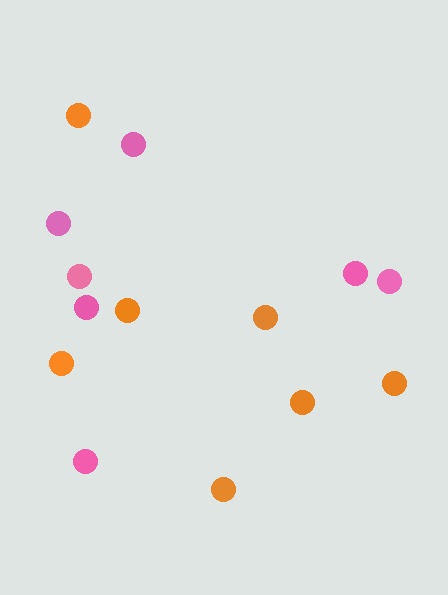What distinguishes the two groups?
There are 2 groups: one group of pink circles (7) and one group of orange circles (7).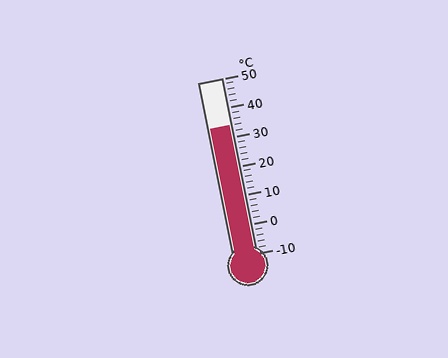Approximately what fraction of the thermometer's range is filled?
The thermometer is filled to approximately 75% of its range.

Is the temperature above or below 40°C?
The temperature is below 40°C.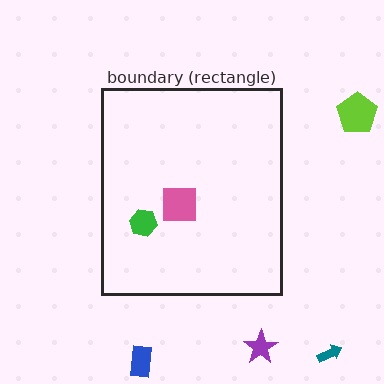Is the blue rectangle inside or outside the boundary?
Outside.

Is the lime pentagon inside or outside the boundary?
Outside.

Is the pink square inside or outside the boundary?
Inside.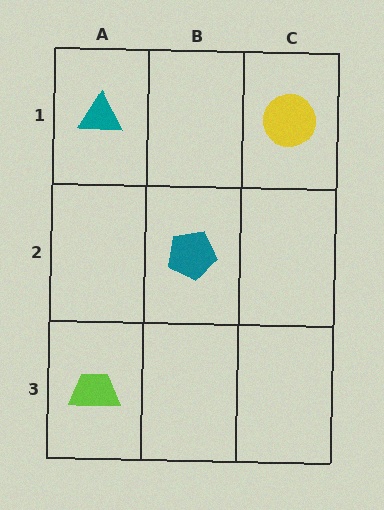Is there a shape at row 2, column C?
No, that cell is empty.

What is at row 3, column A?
A lime trapezoid.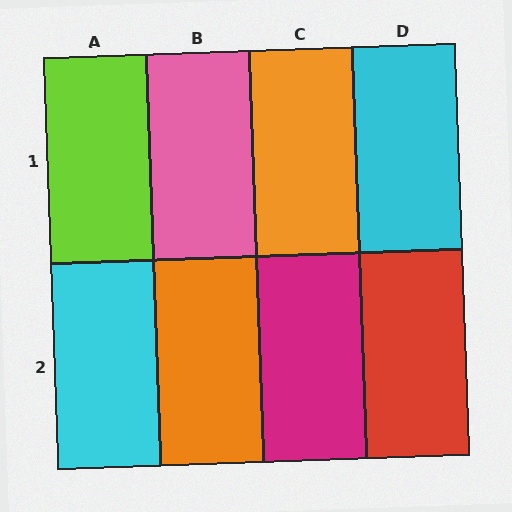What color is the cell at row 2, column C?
Magenta.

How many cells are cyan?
2 cells are cyan.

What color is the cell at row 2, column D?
Red.